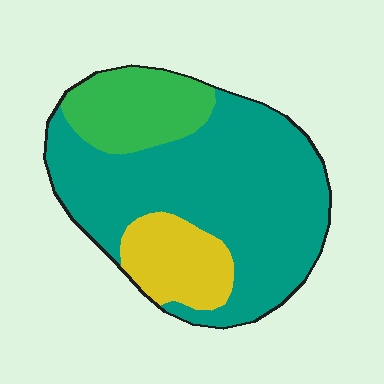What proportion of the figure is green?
Green takes up between a sixth and a third of the figure.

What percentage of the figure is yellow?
Yellow takes up about one sixth (1/6) of the figure.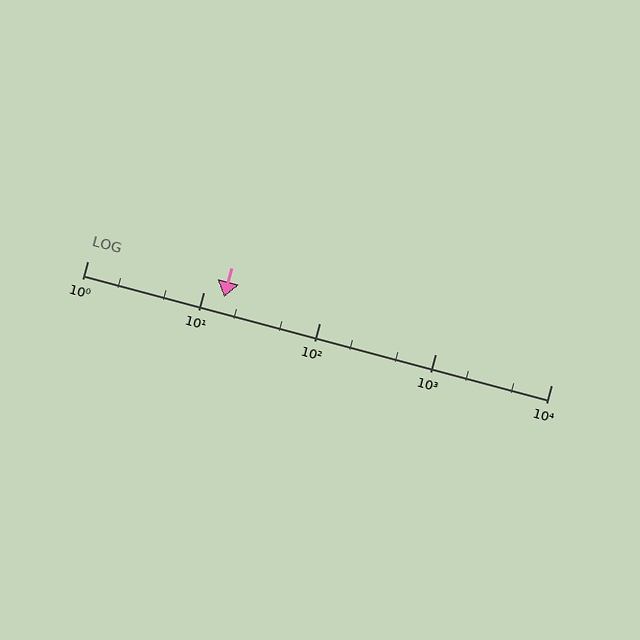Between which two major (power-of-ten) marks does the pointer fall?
The pointer is between 10 and 100.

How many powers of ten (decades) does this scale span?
The scale spans 4 decades, from 1 to 10000.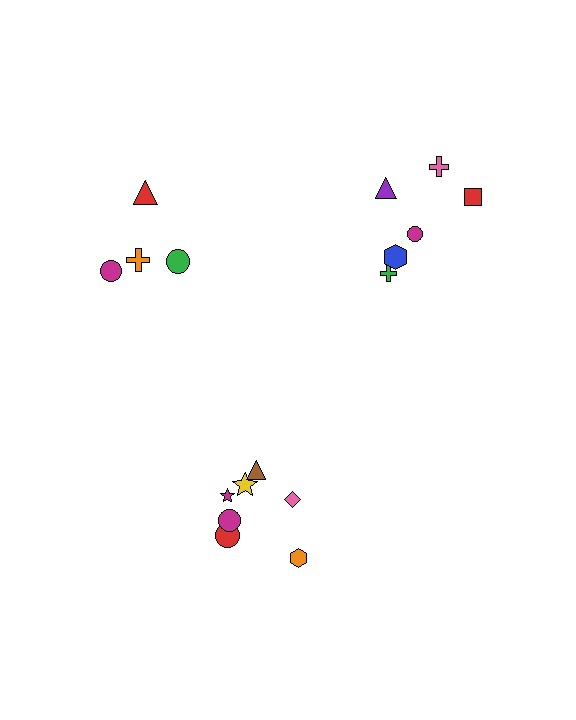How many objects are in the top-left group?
There are 4 objects.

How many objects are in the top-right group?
There are 6 objects.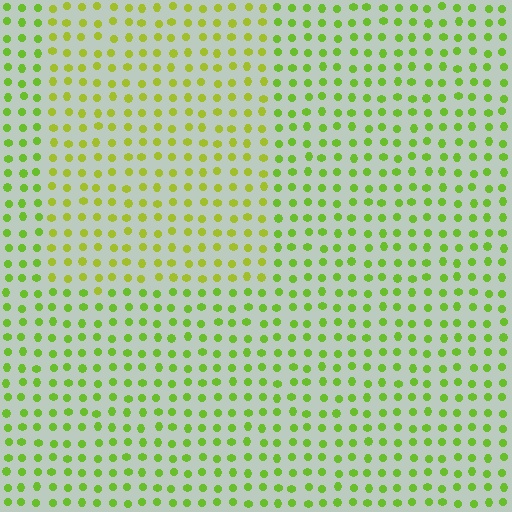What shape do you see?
I see a rectangle.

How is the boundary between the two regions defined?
The boundary is defined purely by a slight shift in hue (about 23 degrees). Spacing, size, and orientation are identical on both sides.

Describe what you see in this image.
The image is filled with small lime elements in a uniform arrangement. A rectangle-shaped region is visible where the elements are tinted to a slightly different hue, forming a subtle color boundary.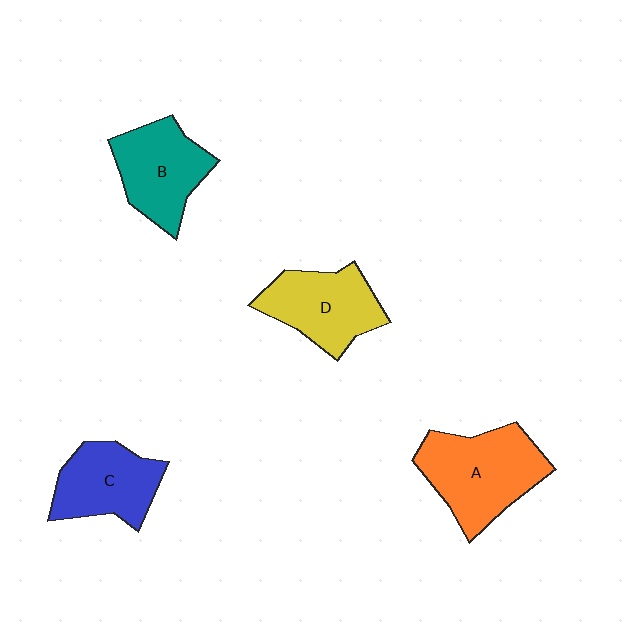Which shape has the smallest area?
Shape C (blue).